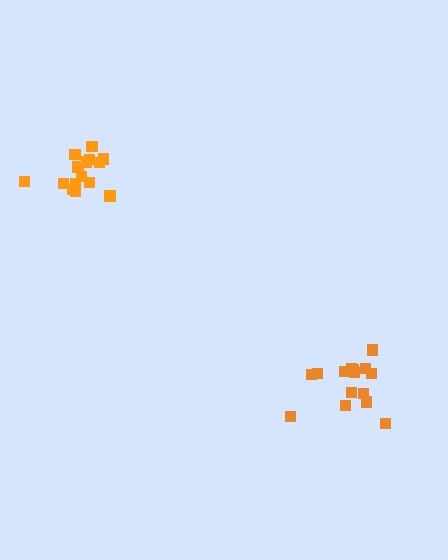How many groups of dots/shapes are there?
There are 2 groups.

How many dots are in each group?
Group 1: 15 dots, Group 2: 15 dots (30 total).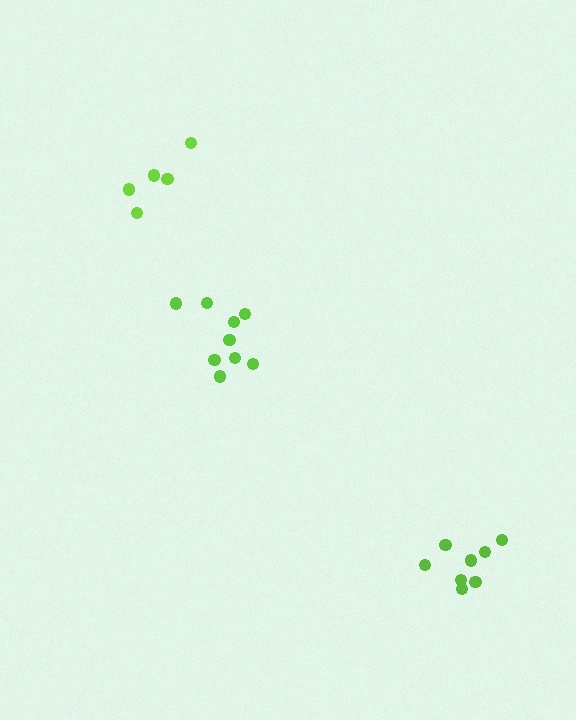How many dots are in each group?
Group 1: 5 dots, Group 2: 8 dots, Group 3: 9 dots (22 total).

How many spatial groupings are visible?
There are 3 spatial groupings.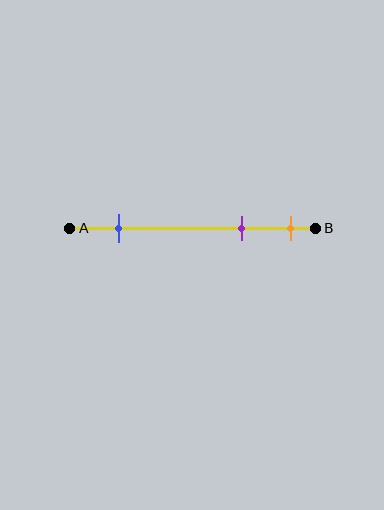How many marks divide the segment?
There are 3 marks dividing the segment.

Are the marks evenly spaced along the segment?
No, the marks are not evenly spaced.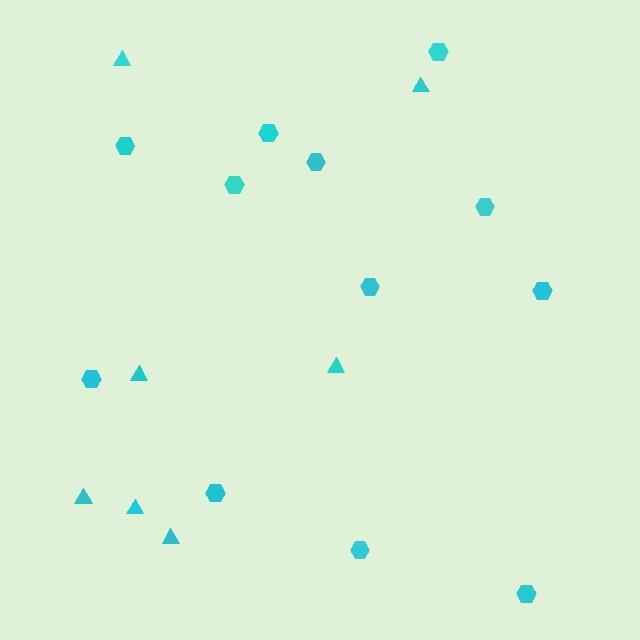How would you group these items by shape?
There are 2 groups: one group of hexagons (12) and one group of triangles (7).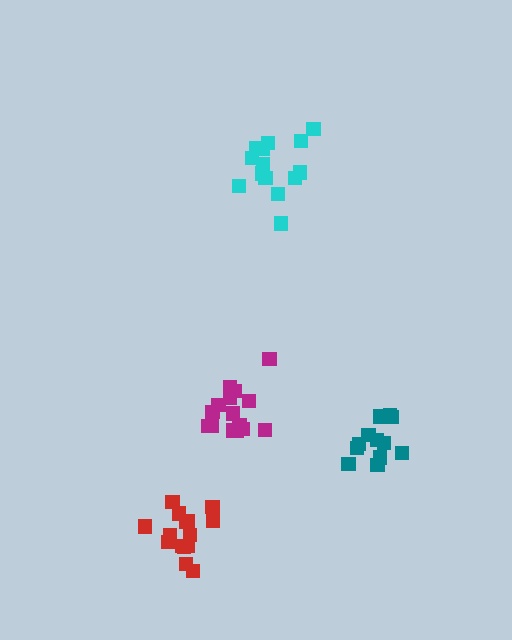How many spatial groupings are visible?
There are 4 spatial groupings.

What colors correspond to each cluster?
The clusters are colored: teal, red, cyan, magenta.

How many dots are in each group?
Group 1: 12 dots, Group 2: 15 dots, Group 3: 14 dots, Group 4: 16 dots (57 total).